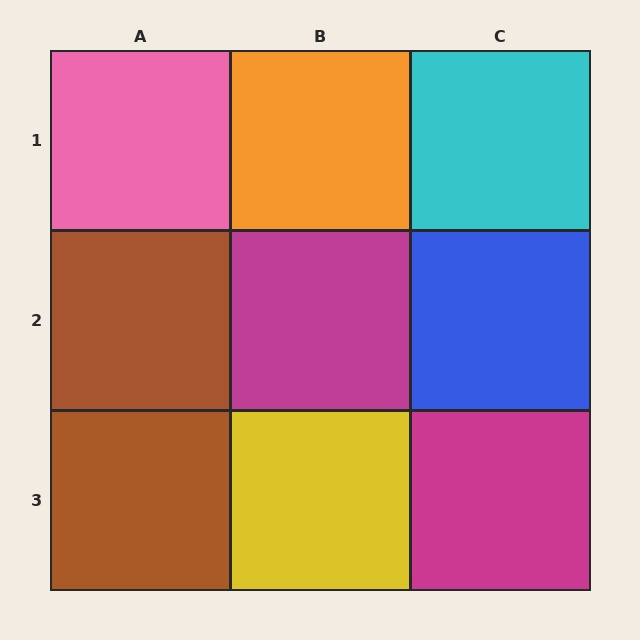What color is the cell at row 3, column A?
Brown.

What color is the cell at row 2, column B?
Magenta.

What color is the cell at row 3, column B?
Yellow.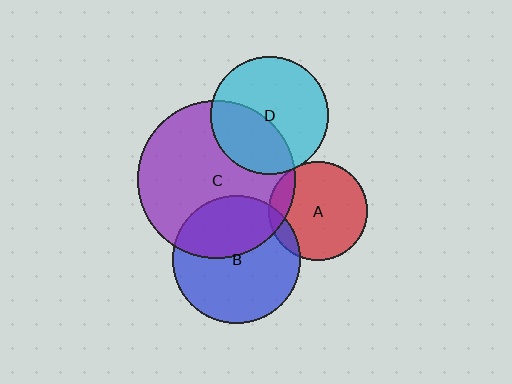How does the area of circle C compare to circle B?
Approximately 1.5 times.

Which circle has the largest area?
Circle C (purple).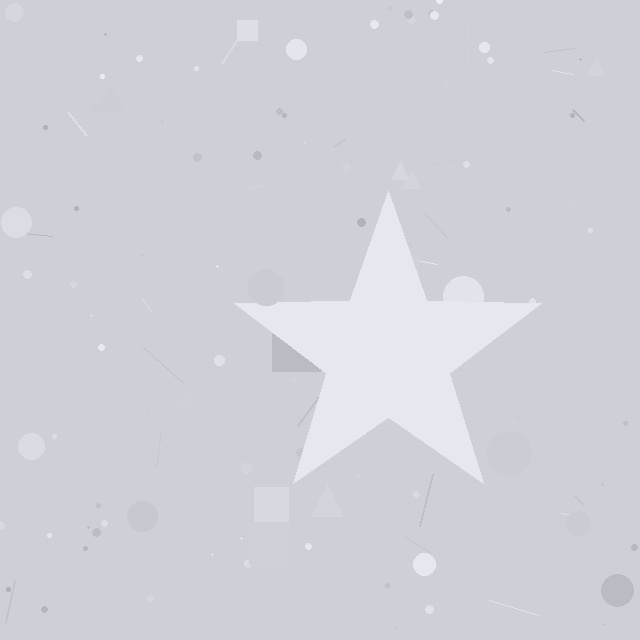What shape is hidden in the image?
A star is hidden in the image.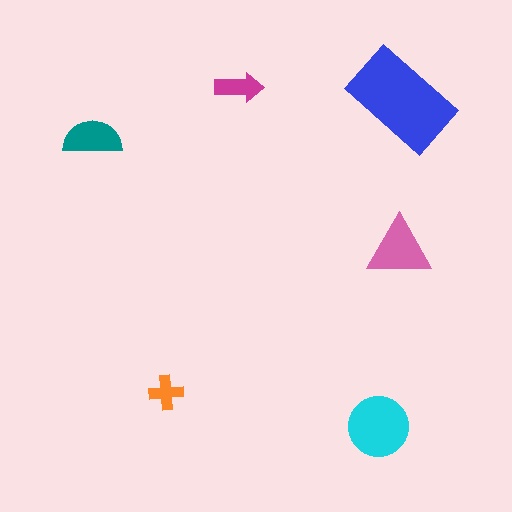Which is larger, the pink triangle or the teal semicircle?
The pink triangle.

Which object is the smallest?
The orange cross.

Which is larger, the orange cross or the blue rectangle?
The blue rectangle.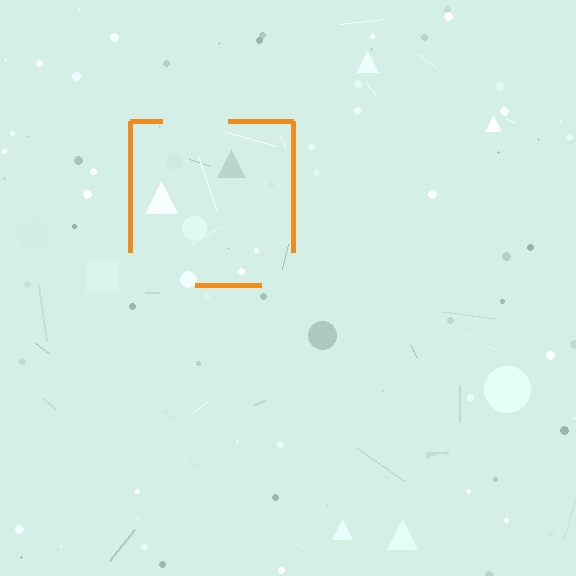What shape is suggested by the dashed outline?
The dashed outline suggests a square.